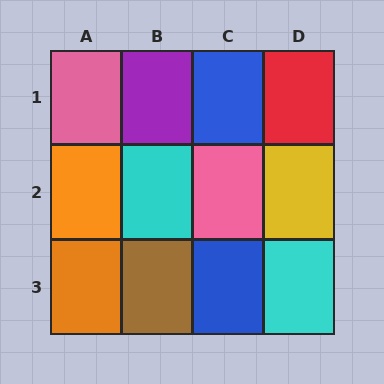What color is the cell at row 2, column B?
Cyan.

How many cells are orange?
2 cells are orange.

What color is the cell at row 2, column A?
Orange.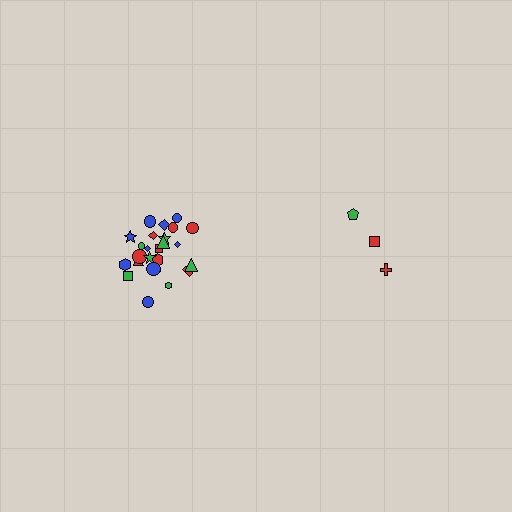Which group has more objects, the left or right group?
The left group.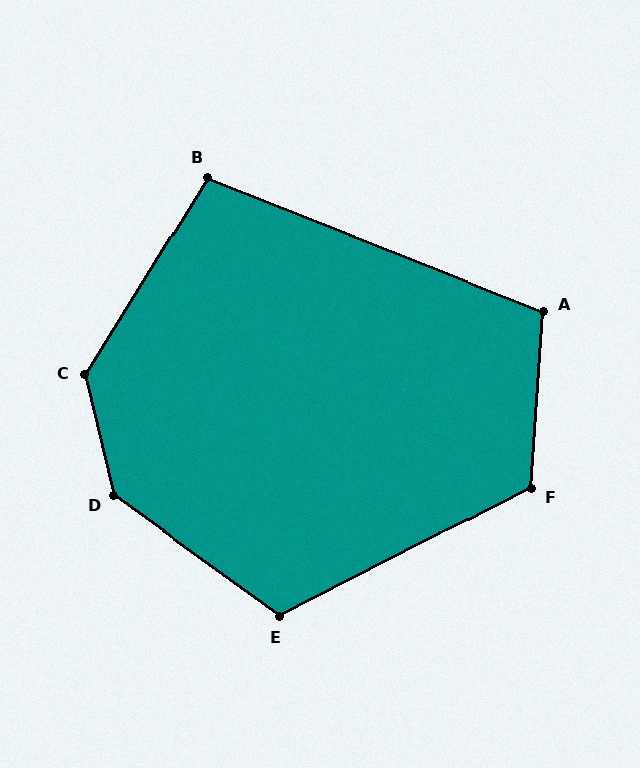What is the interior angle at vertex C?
Approximately 135 degrees (obtuse).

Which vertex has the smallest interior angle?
B, at approximately 100 degrees.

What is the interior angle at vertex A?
Approximately 108 degrees (obtuse).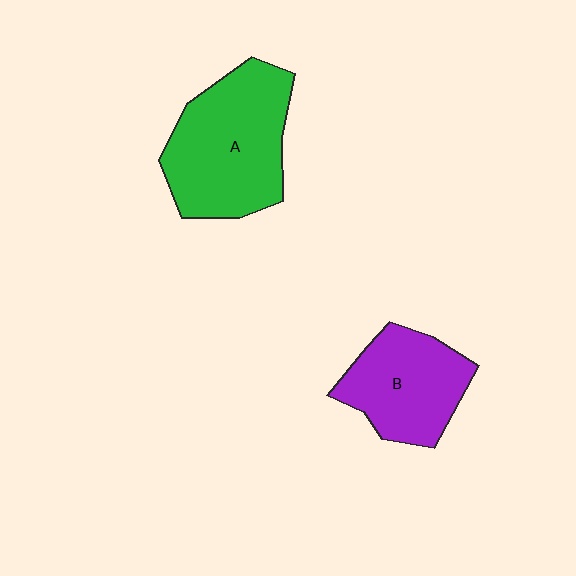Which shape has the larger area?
Shape A (green).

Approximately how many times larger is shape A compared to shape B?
Approximately 1.4 times.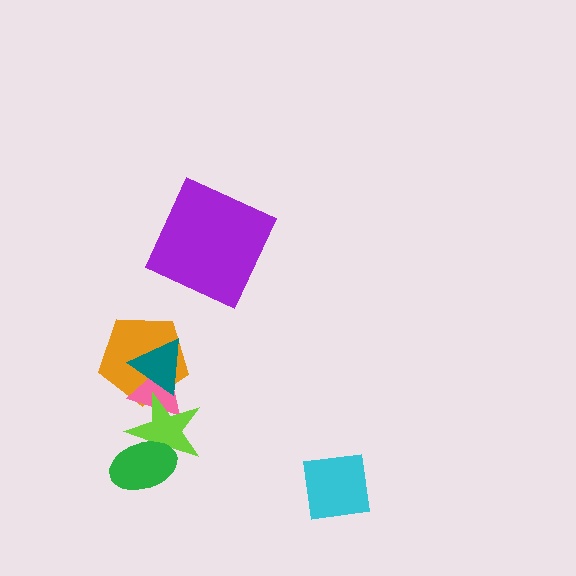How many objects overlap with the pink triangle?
3 objects overlap with the pink triangle.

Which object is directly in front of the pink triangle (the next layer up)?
The lime star is directly in front of the pink triangle.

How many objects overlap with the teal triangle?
3 objects overlap with the teal triangle.